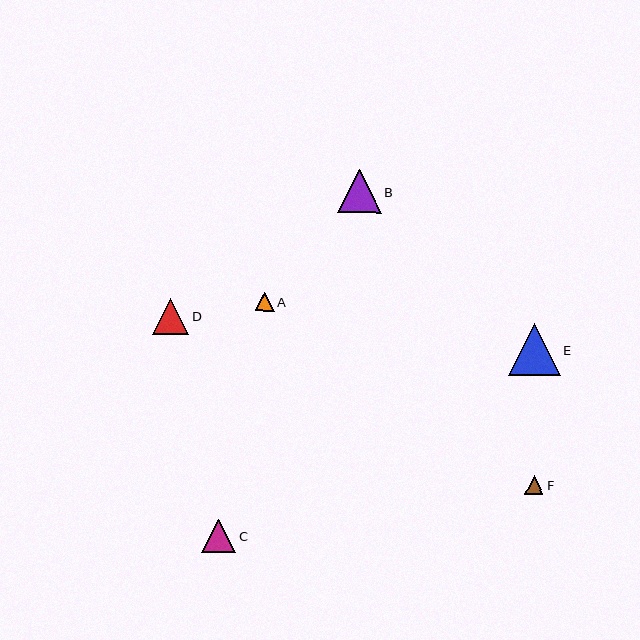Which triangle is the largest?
Triangle E is the largest with a size of approximately 52 pixels.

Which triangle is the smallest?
Triangle F is the smallest with a size of approximately 19 pixels.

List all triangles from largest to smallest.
From largest to smallest: E, B, D, C, A, F.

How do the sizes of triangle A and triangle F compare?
Triangle A and triangle F are approximately the same size.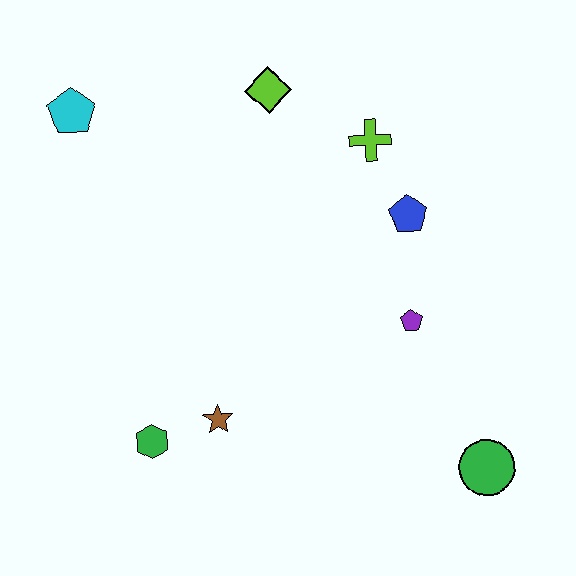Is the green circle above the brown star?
No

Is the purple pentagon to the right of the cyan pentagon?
Yes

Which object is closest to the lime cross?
The blue pentagon is closest to the lime cross.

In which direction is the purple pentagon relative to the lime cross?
The purple pentagon is below the lime cross.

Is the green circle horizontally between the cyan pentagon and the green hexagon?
No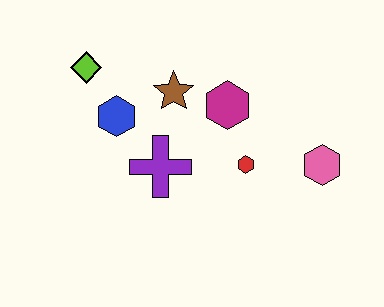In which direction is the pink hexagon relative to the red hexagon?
The pink hexagon is to the right of the red hexagon.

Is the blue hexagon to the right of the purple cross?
No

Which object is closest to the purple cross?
The blue hexagon is closest to the purple cross.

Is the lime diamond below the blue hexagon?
No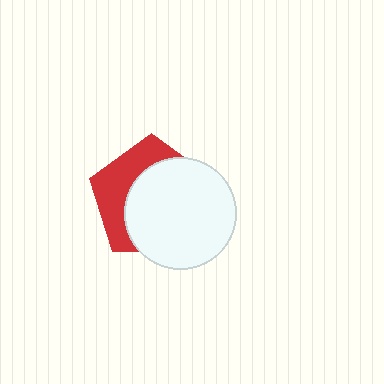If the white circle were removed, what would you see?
You would see the complete red pentagon.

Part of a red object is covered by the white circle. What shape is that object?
It is a pentagon.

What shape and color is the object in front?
The object in front is a white circle.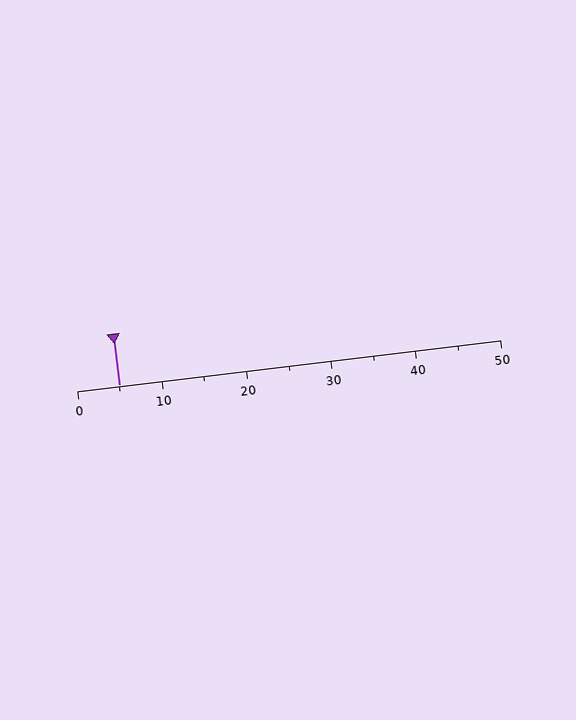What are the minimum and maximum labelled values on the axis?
The axis runs from 0 to 50.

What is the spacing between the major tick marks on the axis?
The major ticks are spaced 10 apart.